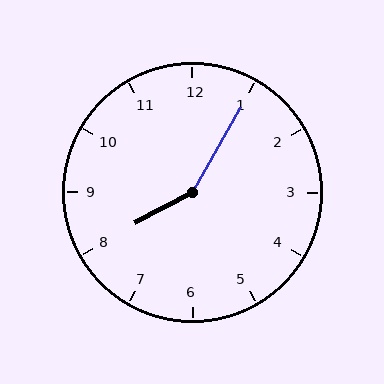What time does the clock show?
8:05.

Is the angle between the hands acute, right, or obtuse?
It is obtuse.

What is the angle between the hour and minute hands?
Approximately 148 degrees.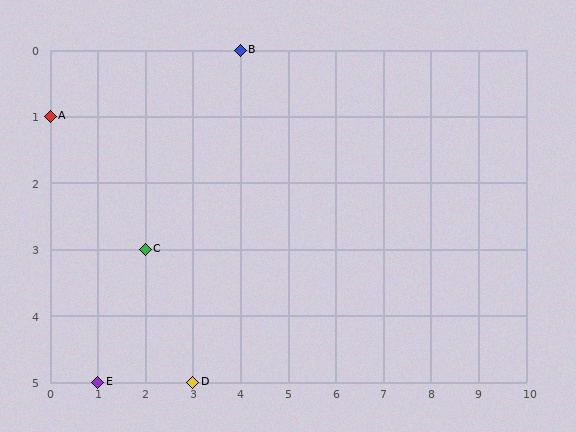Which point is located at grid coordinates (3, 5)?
Point D is at (3, 5).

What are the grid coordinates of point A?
Point A is at grid coordinates (0, 1).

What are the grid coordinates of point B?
Point B is at grid coordinates (4, 0).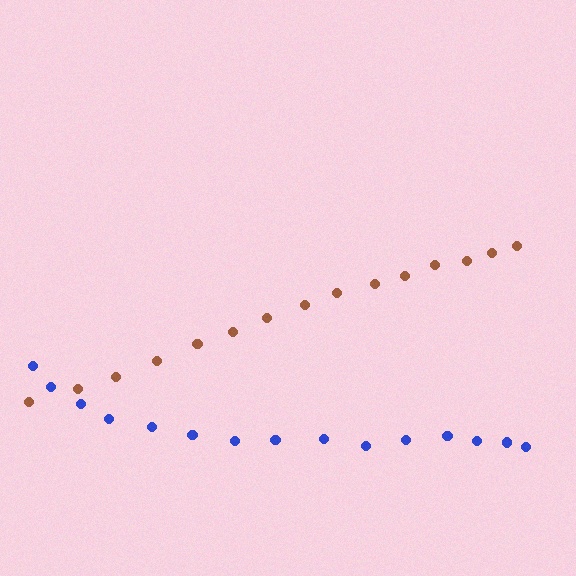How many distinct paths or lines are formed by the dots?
There are 2 distinct paths.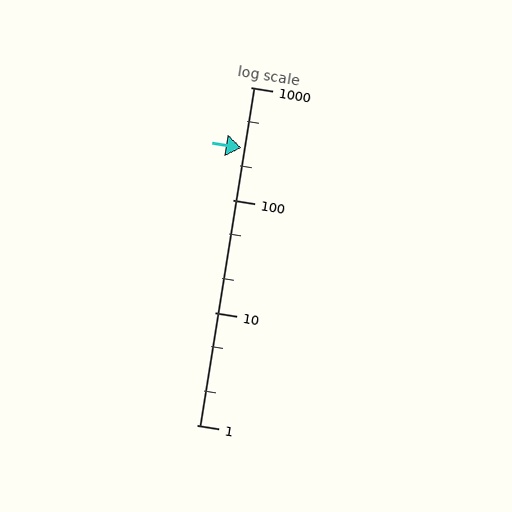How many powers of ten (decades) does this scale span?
The scale spans 3 decades, from 1 to 1000.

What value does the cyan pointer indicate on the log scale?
The pointer indicates approximately 290.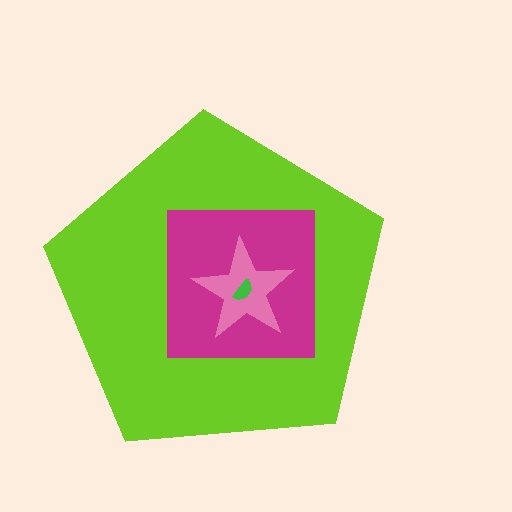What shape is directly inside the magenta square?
The pink star.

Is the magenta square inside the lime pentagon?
Yes.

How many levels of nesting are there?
4.